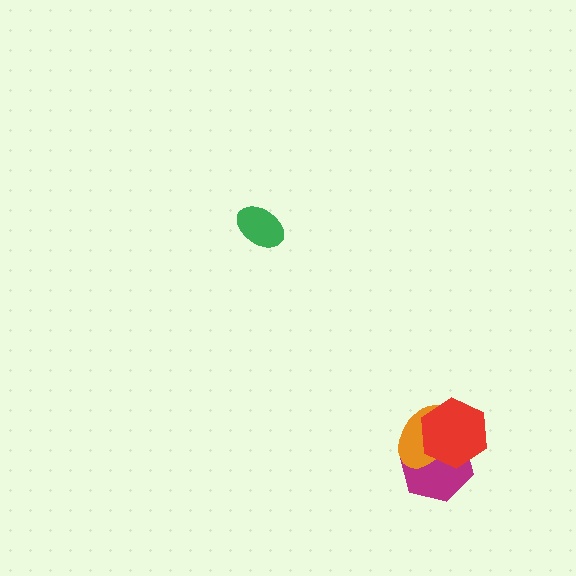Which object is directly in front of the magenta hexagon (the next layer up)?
The orange ellipse is directly in front of the magenta hexagon.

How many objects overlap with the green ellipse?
0 objects overlap with the green ellipse.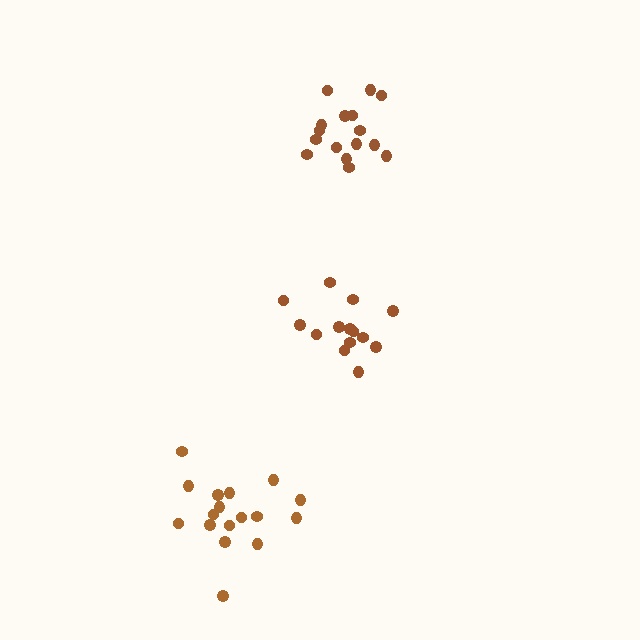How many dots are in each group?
Group 1: 16 dots, Group 2: 17 dots, Group 3: 14 dots (47 total).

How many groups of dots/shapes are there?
There are 3 groups.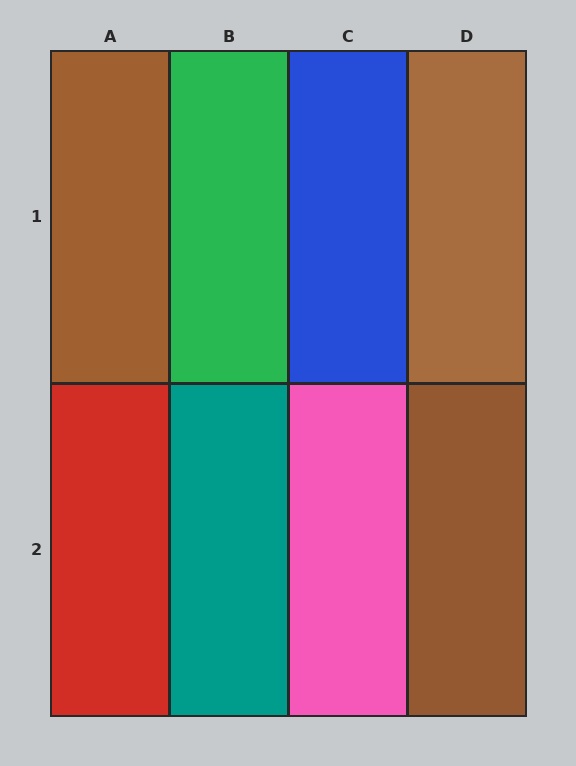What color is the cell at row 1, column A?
Brown.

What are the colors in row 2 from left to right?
Red, teal, pink, brown.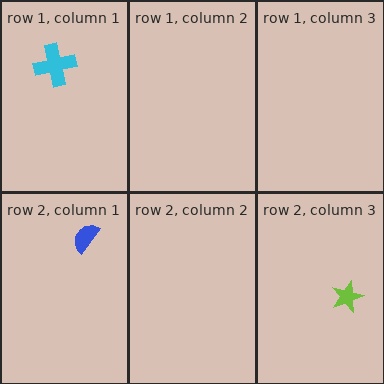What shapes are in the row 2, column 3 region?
The lime star.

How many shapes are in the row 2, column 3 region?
1.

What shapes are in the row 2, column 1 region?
The blue semicircle.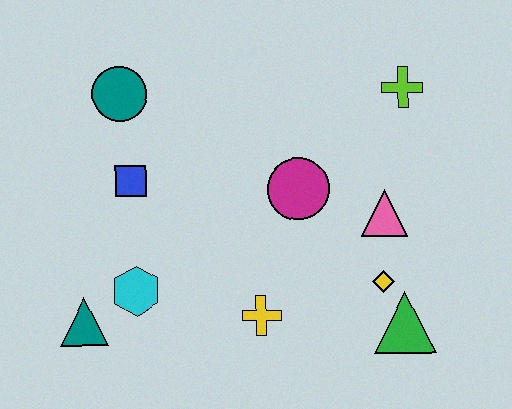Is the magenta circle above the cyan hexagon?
Yes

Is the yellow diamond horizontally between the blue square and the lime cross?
Yes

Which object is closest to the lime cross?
The pink triangle is closest to the lime cross.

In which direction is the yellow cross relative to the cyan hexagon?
The yellow cross is to the right of the cyan hexagon.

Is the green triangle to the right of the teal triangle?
Yes